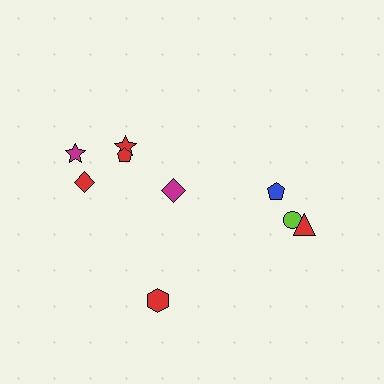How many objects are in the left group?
There are 6 objects.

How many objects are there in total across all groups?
There are 9 objects.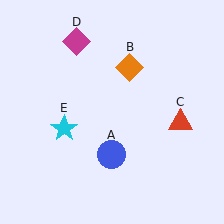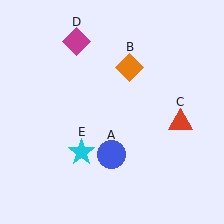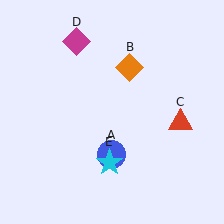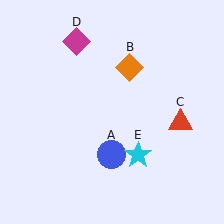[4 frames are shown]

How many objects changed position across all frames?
1 object changed position: cyan star (object E).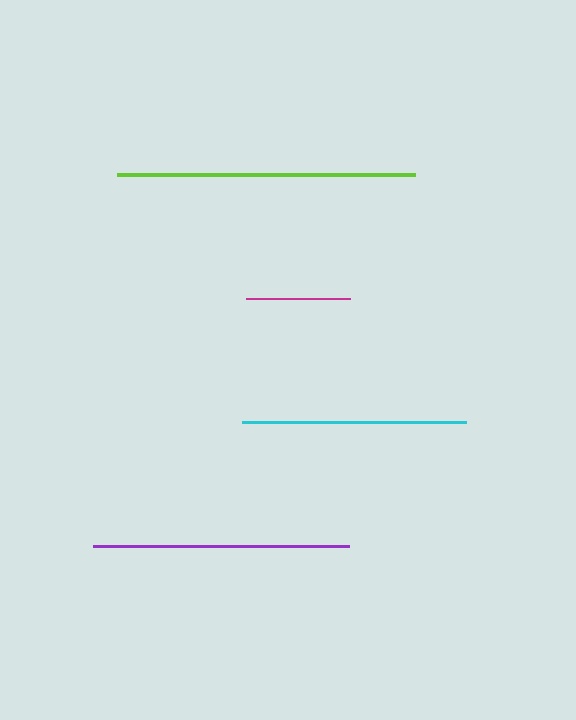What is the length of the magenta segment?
The magenta segment is approximately 104 pixels long.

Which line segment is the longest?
The lime line is the longest at approximately 298 pixels.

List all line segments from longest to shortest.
From longest to shortest: lime, purple, cyan, magenta.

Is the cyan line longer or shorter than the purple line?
The purple line is longer than the cyan line.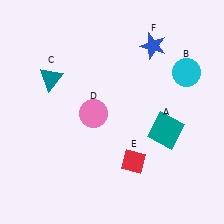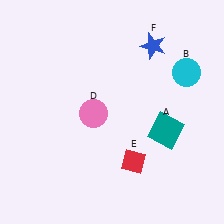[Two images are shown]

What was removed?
The teal triangle (C) was removed in Image 2.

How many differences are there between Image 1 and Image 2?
There is 1 difference between the two images.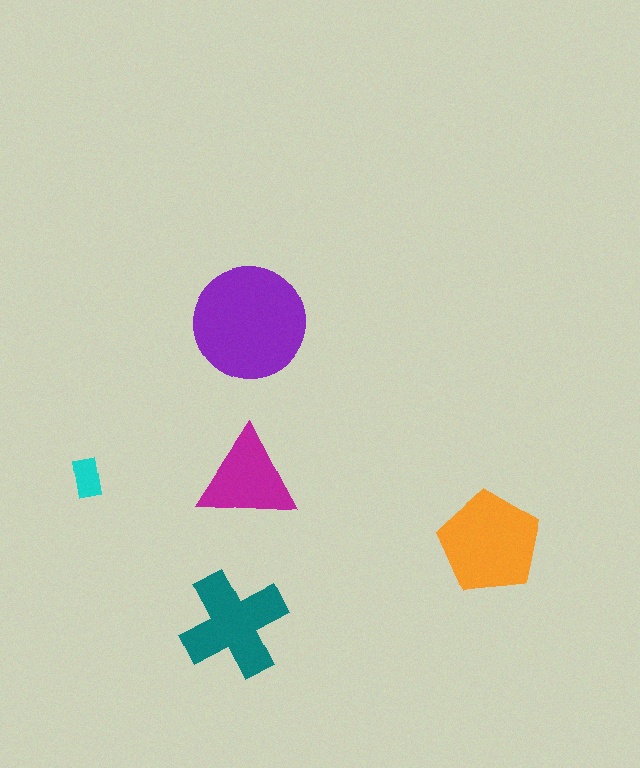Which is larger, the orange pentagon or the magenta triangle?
The orange pentagon.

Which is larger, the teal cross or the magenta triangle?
The teal cross.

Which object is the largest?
The purple circle.